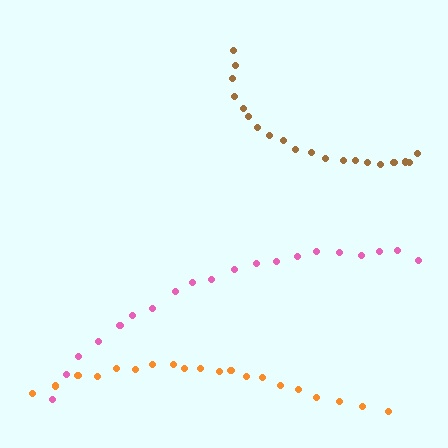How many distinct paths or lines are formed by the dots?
There are 3 distinct paths.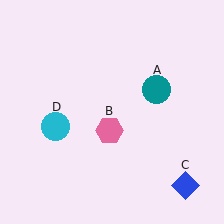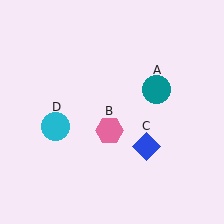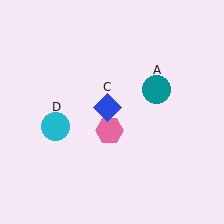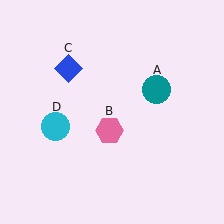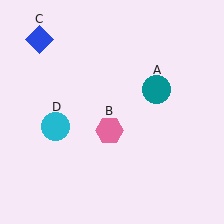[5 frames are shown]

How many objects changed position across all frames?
1 object changed position: blue diamond (object C).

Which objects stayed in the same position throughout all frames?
Teal circle (object A) and pink hexagon (object B) and cyan circle (object D) remained stationary.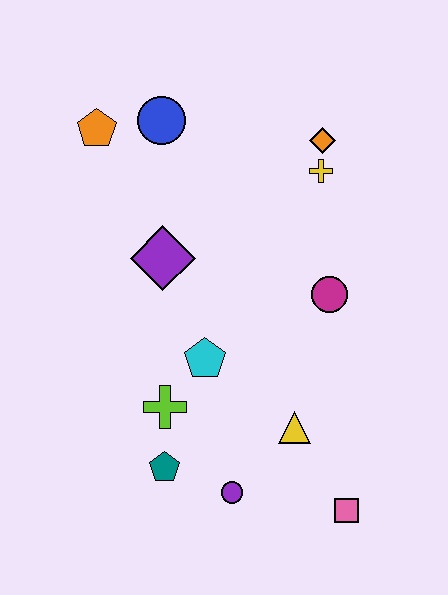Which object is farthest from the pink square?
The orange pentagon is farthest from the pink square.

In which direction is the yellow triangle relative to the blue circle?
The yellow triangle is below the blue circle.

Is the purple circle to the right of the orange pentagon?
Yes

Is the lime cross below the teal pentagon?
No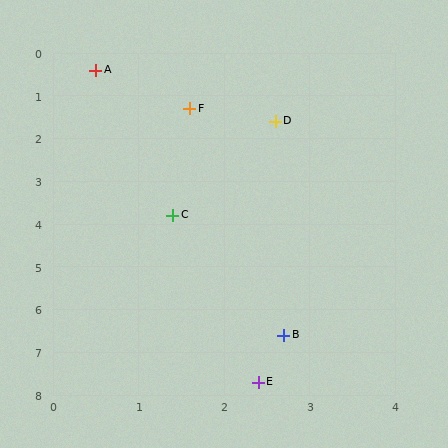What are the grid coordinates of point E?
Point E is at approximately (2.4, 7.7).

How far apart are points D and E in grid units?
Points D and E are about 6.1 grid units apart.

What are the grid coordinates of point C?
Point C is at approximately (1.4, 3.8).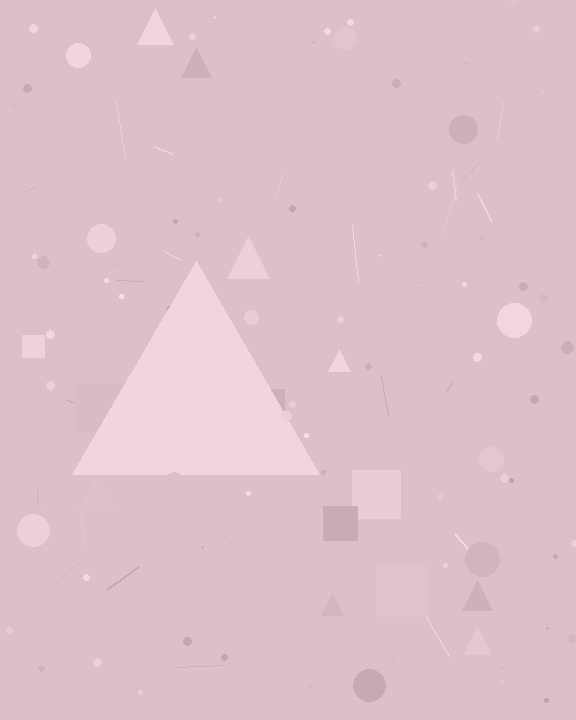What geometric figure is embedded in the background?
A triangle is embedded in the background.